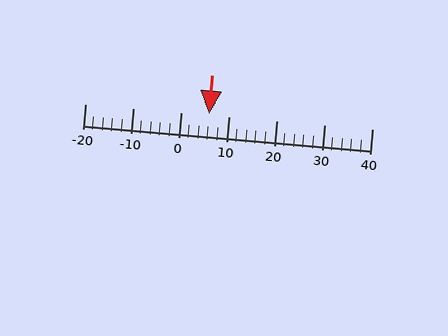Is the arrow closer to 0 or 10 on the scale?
The arrow is closer to 10.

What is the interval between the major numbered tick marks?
The major tick marks are spaced 10 units apart.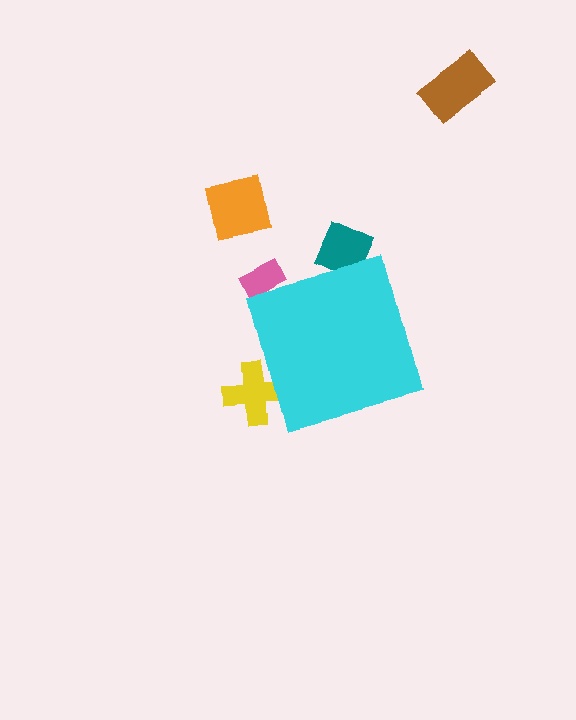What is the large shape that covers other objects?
A cyan square.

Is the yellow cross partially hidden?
Yes, the yellow cross is partially hidden behind the cyan square.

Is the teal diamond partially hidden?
Yes, the teal diamond is partially hidden behind the cyan square.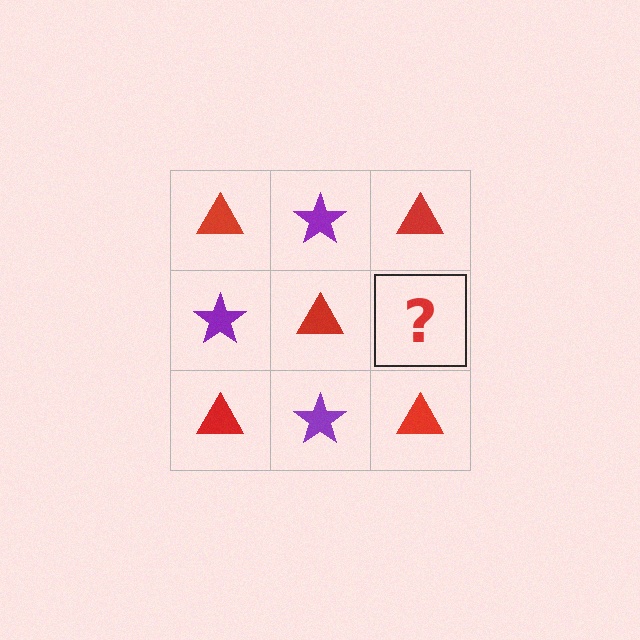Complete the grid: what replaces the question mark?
The question mark should be replaced with a purple star.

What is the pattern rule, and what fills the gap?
The rule is that it alternates red triangle and purple star in a checkerboard pattern. The gap should be filled with a purple star.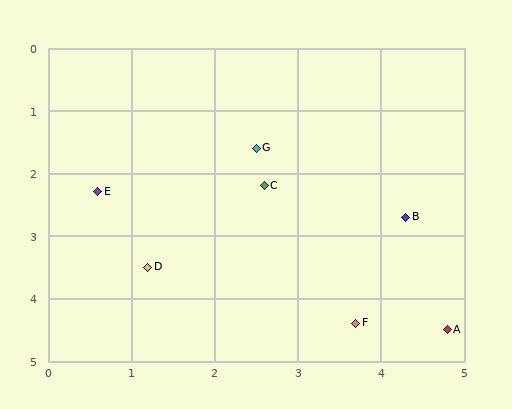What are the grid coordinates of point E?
Point E is at approximately (0.6, 2.3).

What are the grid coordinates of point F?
Point F is at approximately (3.7, 4.4).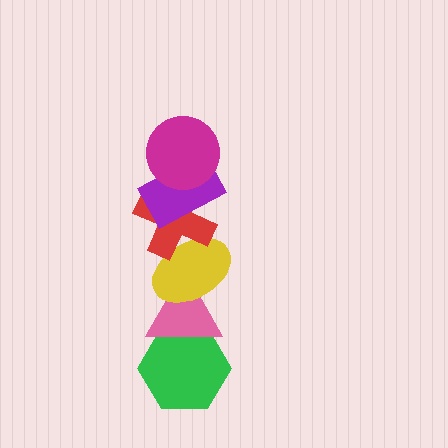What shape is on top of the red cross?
The purple rectangle is on top of the red cross.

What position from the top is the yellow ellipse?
The yellow ellipse is 4th from the top.